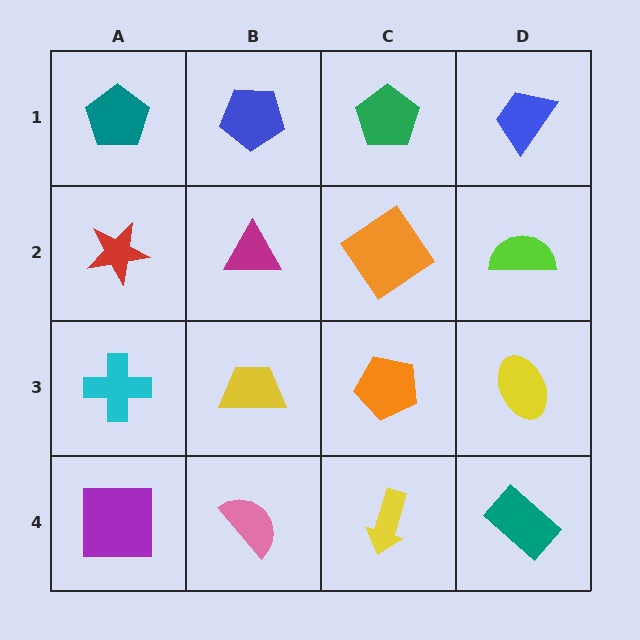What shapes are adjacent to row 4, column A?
A cyan cross (row 3, column A), a pink semicircle (row 4, column B).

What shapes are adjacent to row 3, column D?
A lime semicircle (row 2, column D), a teal rectangle (row 4, column D), an orange pentagon (row 3, column C).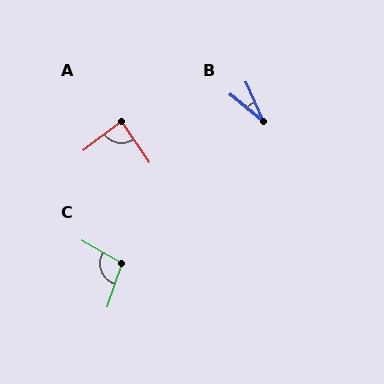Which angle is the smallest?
B, at approximately 28 degrees.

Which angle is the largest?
C, at approximately 101 degrees.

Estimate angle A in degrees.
Approximately 86 degrees.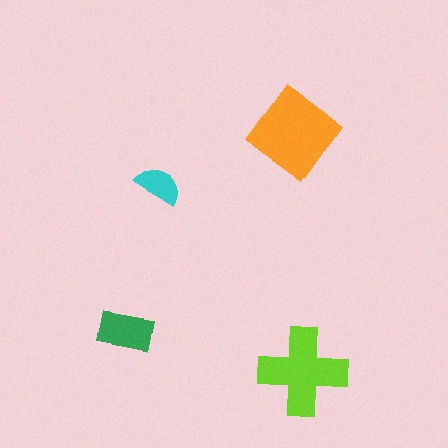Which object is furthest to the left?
The green rectangle is leftmost.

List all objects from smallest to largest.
The cyan semicircle, the green rectangle, the lime cross, the orange diamond.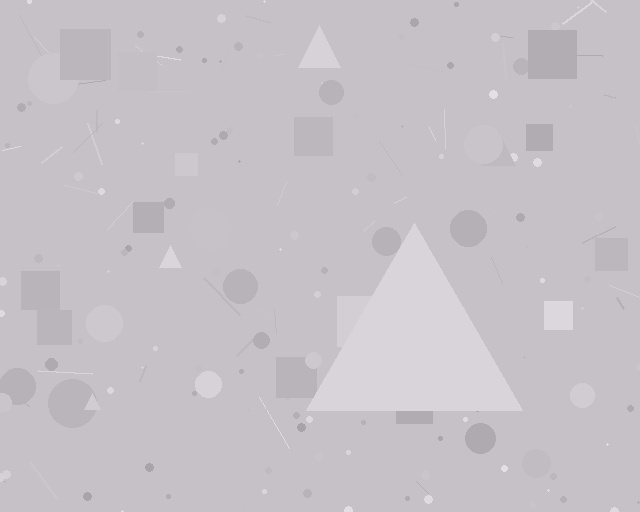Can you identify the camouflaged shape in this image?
The camouflaged shape is a triangle.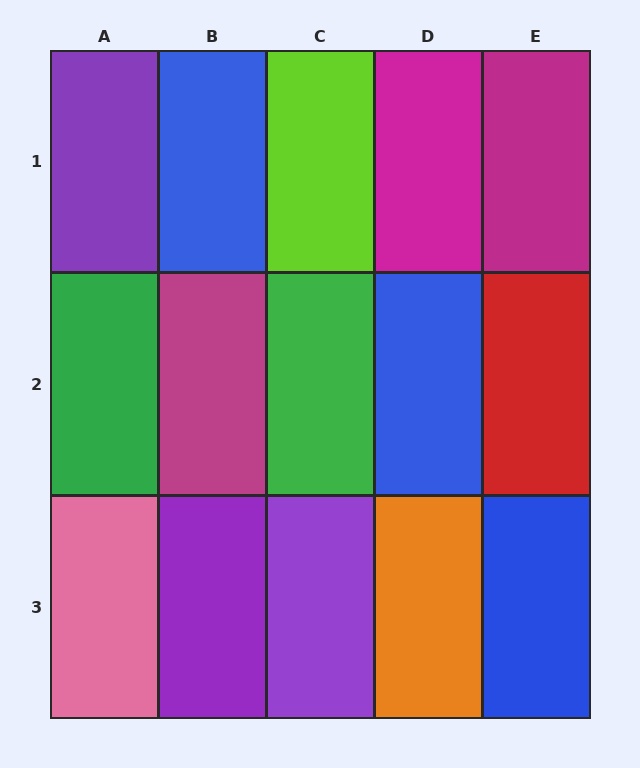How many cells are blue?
3 cells are blue.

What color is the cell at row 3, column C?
Purple.